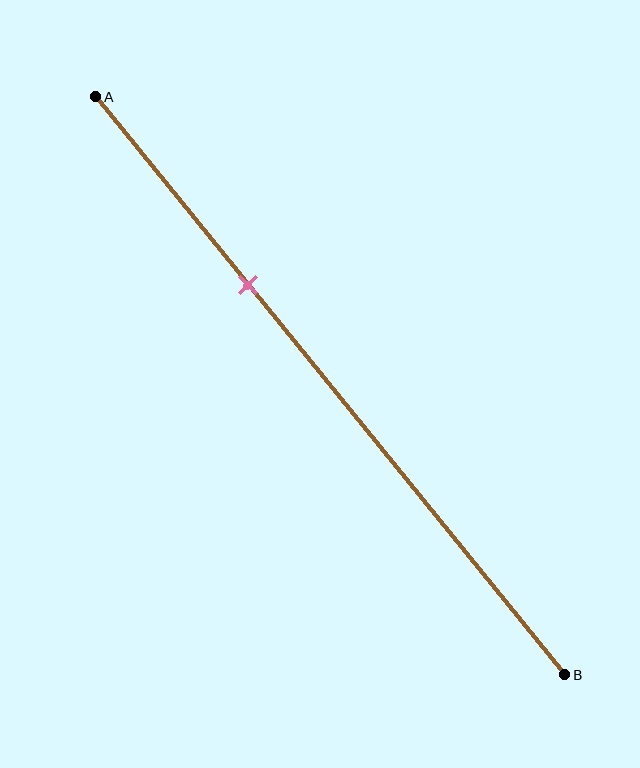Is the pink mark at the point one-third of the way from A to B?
Yes, the mark is approximately at the one-third point.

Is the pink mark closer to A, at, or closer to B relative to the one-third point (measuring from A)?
The pink mark is approximately at the one-third point of segment AB.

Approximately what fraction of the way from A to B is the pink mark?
The pink mark is approximately 35% of the way from A to B.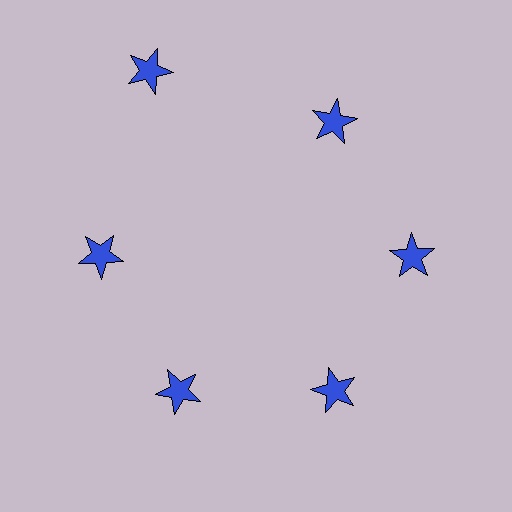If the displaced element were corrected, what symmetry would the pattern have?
It would have 6-fold rotational symmetry — the pattern would map onto itself every 60 degrees.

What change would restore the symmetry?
The symmetry would be restored by moving it inward, back onto the ring so that all 6 stars sit at equal angles and equal distance from the center.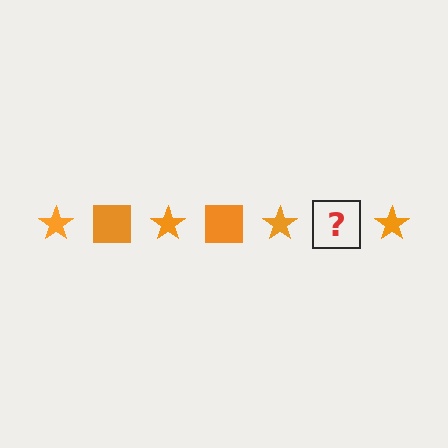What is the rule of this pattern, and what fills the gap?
The rule is that the pattern cycles through star, square shapes in orange. The gap should be filled with an orange square.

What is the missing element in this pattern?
The missing element is an orange square.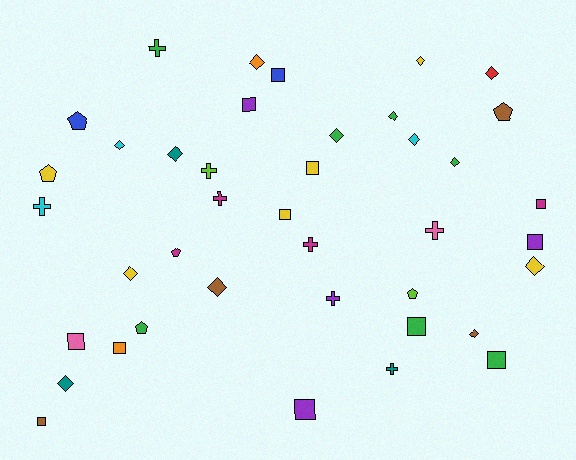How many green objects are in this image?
There are 7 green objects.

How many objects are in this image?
There are 40 objects.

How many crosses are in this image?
There are 8 crosses.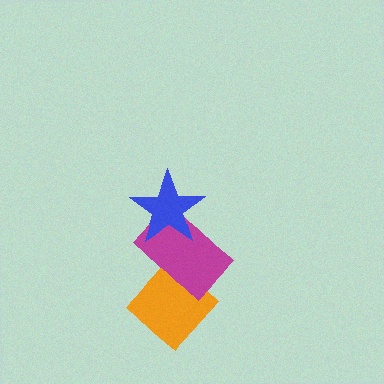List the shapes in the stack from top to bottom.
From top to bottom: the blue star, the magenta rectangle, the orange diamond.